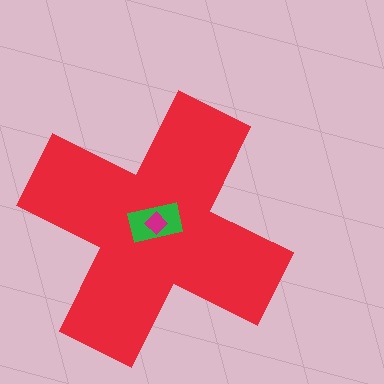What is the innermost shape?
The magenta diamond.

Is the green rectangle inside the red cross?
Yes.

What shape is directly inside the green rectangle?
The magenta diamond.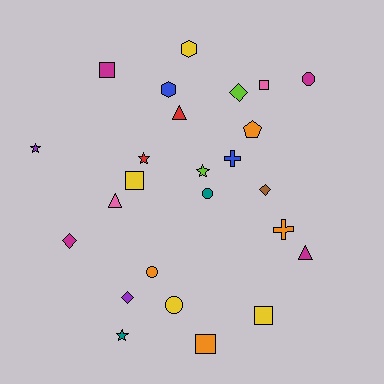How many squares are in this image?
There are 5 squares.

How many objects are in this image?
There are 25 objects.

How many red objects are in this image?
There are 2 red objects.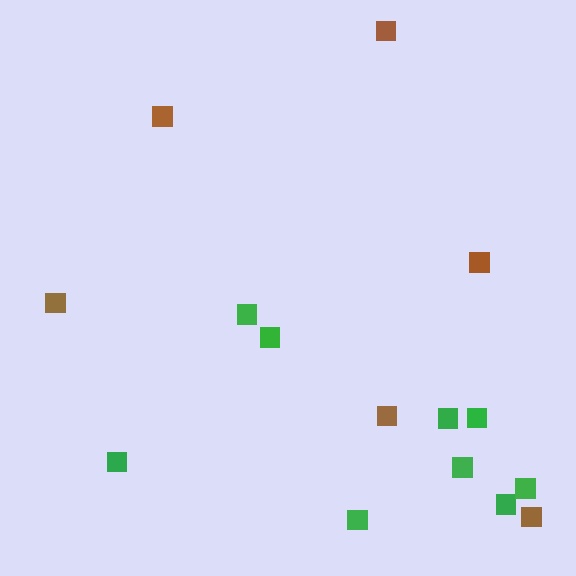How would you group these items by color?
There are 2 groups: one group of brown squares (6) and one group of green squares (9).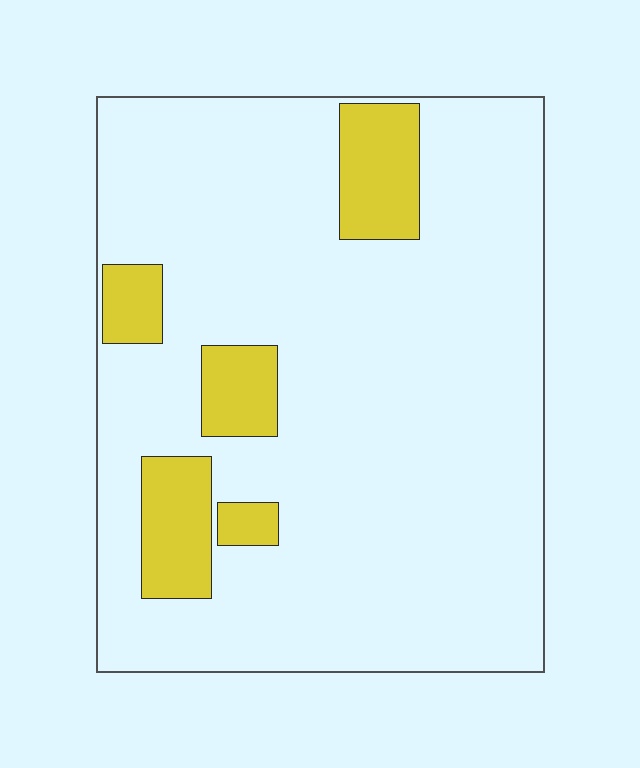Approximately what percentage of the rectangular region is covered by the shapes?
Approximately 15%.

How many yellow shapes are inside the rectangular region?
5.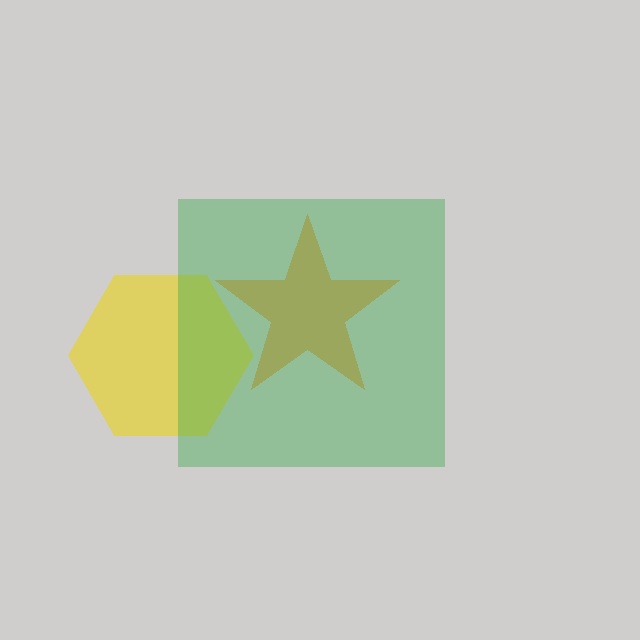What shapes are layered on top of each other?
The layered shapes are: an orange star, a yellow hexagon, a green square.